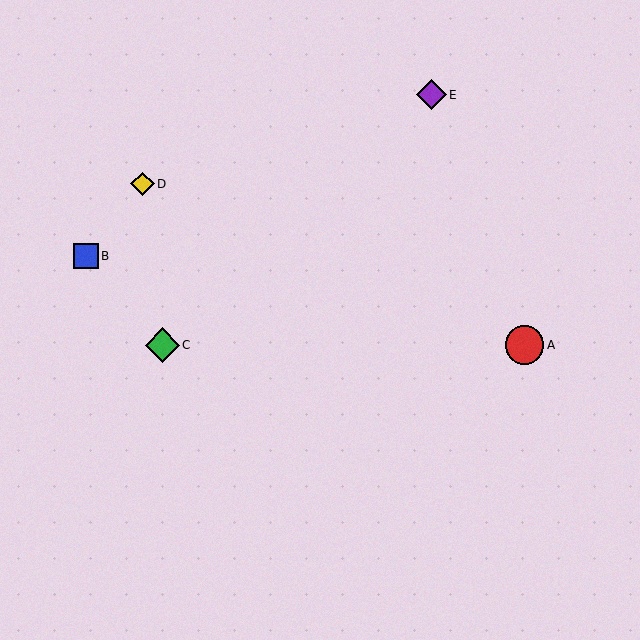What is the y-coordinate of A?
Object A is at y≈345.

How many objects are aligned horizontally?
2 objects (A, C) are aligned horizontally.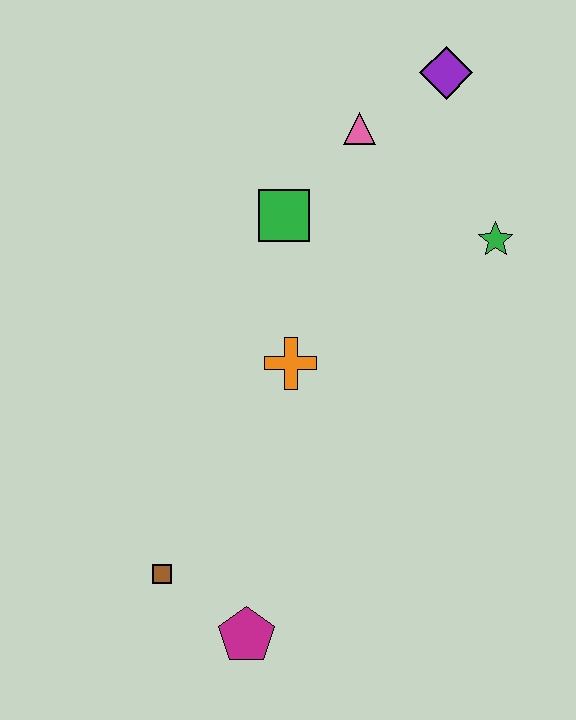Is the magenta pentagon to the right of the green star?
No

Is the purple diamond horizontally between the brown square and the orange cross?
No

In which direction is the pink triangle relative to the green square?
The pink triangle is above the green square.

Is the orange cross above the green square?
No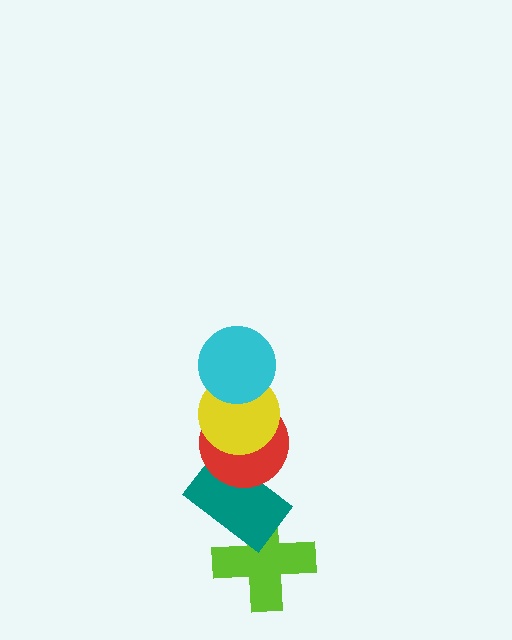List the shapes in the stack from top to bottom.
From top to bottom: the cyan circle, the yellow circle, the red circle, the teal rectangle, the lime cross.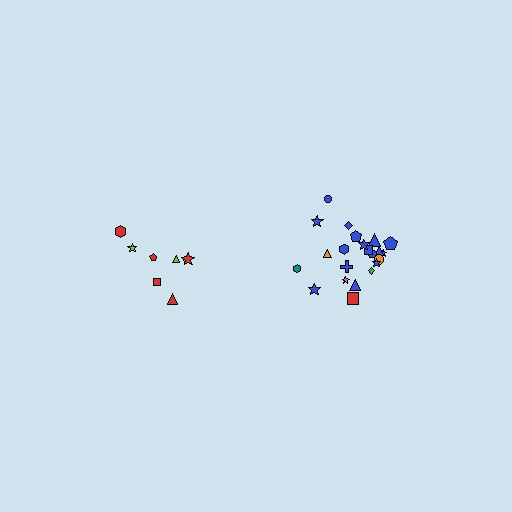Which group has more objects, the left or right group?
The right group.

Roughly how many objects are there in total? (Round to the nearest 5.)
Roughly 30 objects in total.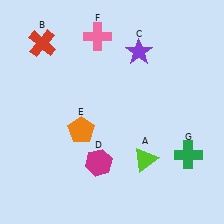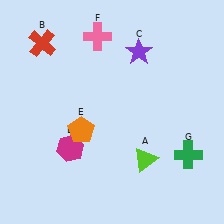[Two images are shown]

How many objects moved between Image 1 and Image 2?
1 object moved between the two images.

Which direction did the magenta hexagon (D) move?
The magenta hexagon (D) moved left.